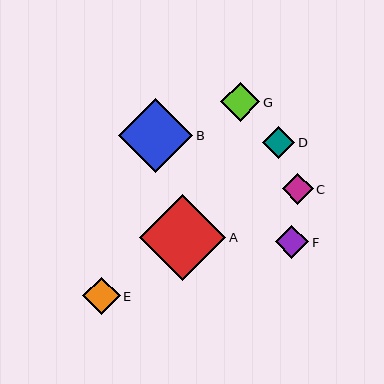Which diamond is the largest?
Diamond A is the largest with a size of approximately 86 pixels.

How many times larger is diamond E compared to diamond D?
Diamond E is approximately 1.2 times the size of diamond D.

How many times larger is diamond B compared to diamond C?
Diamond B is approximately 2.4 times the size of diamond C.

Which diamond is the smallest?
Diamond C is the smallest with a size of approximately 31 pixels.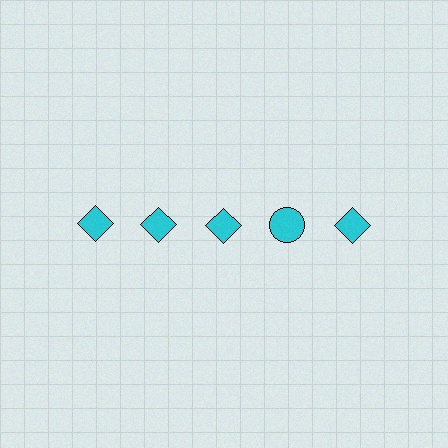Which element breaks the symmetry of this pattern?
The cyan circle in the top row, second from right column breaks the symmetry. All other shapes are cyan diamonds.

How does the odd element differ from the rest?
It has a different shape: circle instead of diamond.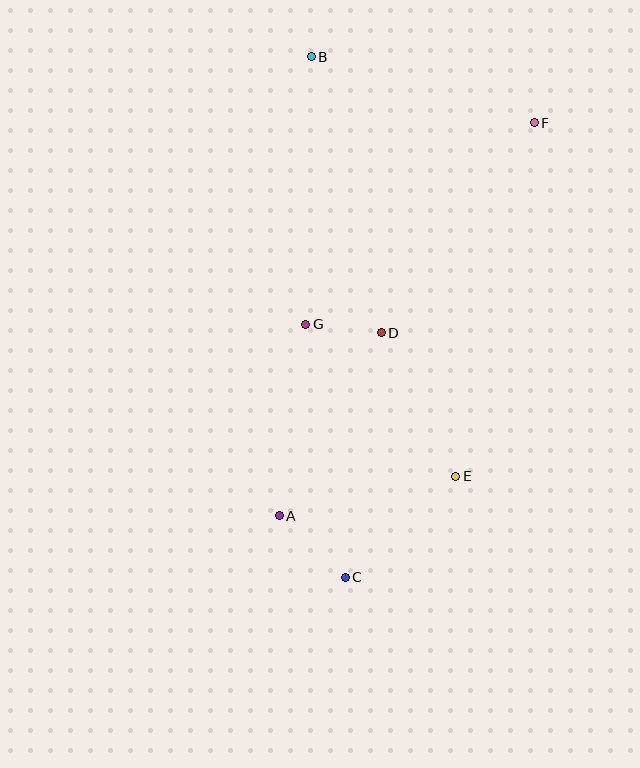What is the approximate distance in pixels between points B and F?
The distance between B and F is approximately 232 pixels.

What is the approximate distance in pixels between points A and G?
The distance between A and G is approximately 193 pixels.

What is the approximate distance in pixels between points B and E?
The distance between B and E is approximately 444 pixels.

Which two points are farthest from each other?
Points B and C are farthest from each other.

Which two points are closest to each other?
Points D and G are closest to each other.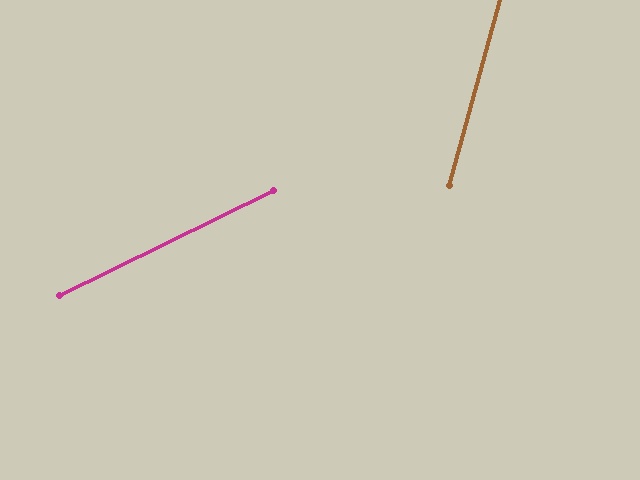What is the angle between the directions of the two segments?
Approximately 49 degrees.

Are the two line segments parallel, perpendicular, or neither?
Neither parallel nor perpendicular — they differ by about 49°.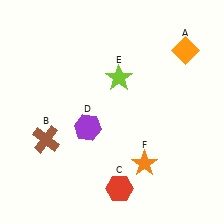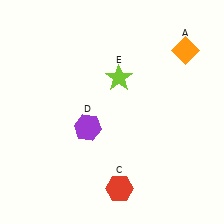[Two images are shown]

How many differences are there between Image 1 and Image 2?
There are 2 differences between the two images.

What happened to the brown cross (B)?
The brown cross (B) was removed in Image 2. It was in the bottom-left area of Image 1.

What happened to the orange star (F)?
The orange star (F) was removed in Image 2. It was in the bottom-right area of Image 1.